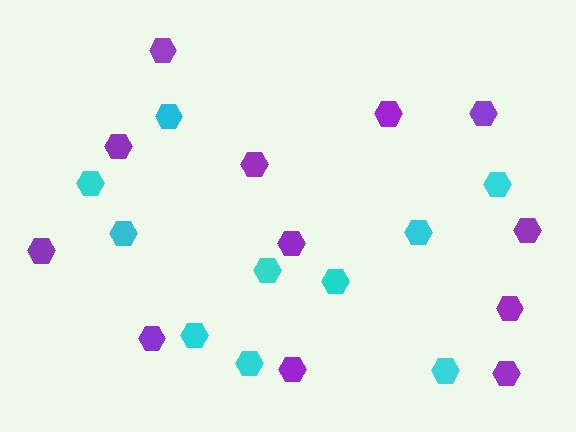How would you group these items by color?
There are 2 groups: one group of cyan hexagons (10) and one group of purple hexagons (12).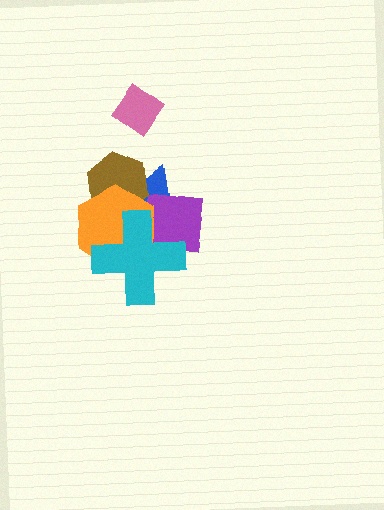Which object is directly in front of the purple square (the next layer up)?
The orange hexagon is directly in front of the purple square.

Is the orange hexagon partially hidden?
Yes, it is partially covered by another shape.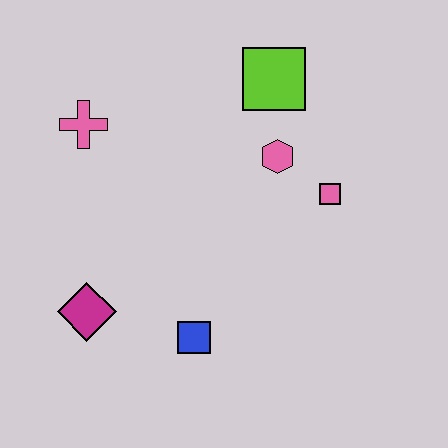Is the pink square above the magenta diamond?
Yes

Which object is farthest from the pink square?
The magenta diamond is farthest from the pink square.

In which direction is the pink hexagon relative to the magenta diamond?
The pink hexagon is to the right of the magenta diamond.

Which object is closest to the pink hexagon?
The pink square is closest to the pink hexagon.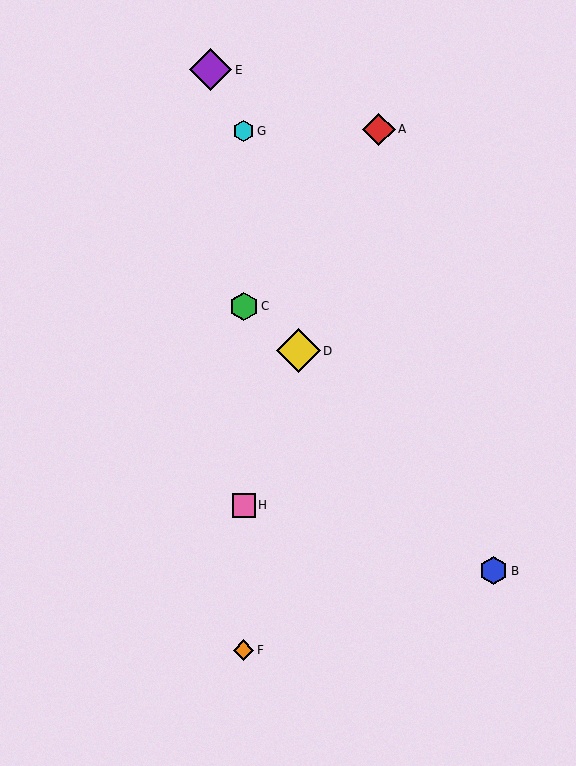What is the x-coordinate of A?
Object A is at x≈379.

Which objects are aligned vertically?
Objects C, F, G, H are aligned vertically.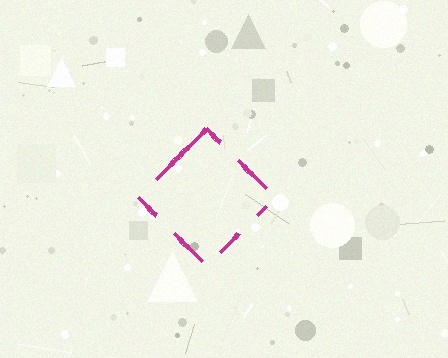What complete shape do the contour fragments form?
The contour fragments form a diamond.